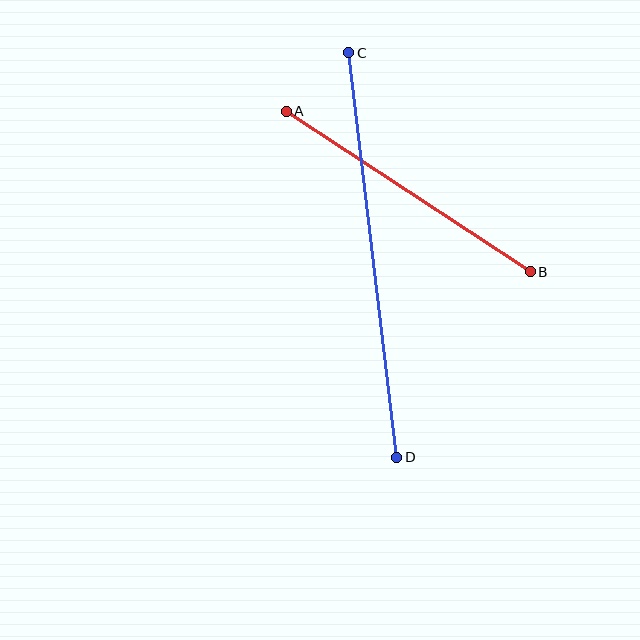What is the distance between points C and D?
The distance is approximately 407 pixels.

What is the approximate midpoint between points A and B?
The midpoint is at approximately (408, 191) pixels.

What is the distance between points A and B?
The distance is approximately 292 pixels.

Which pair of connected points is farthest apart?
Points C and D are farthest apart.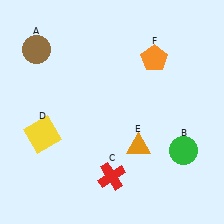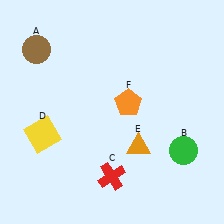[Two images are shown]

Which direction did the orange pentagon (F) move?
The orange pentagon (F) moved down.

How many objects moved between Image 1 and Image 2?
1 object moved between the two images.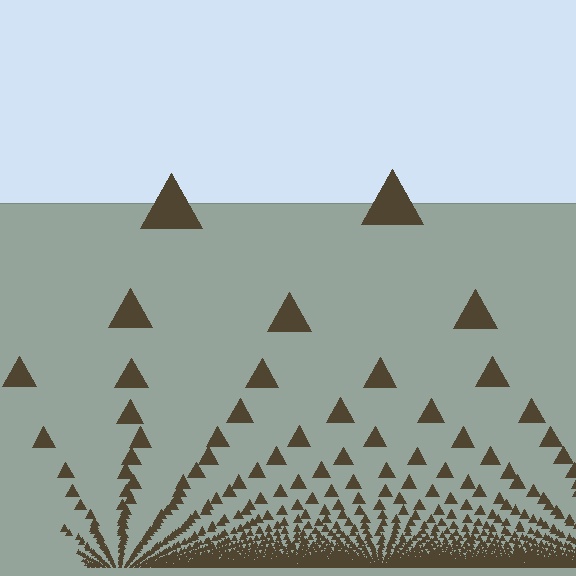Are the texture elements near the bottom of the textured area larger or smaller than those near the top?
Smaller. The gradient is inverted — elements near the bottom are smaller and denser.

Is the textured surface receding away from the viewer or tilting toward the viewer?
The surface appears to tilt toward the viewer. Texture elements get larger and sparser toward the top.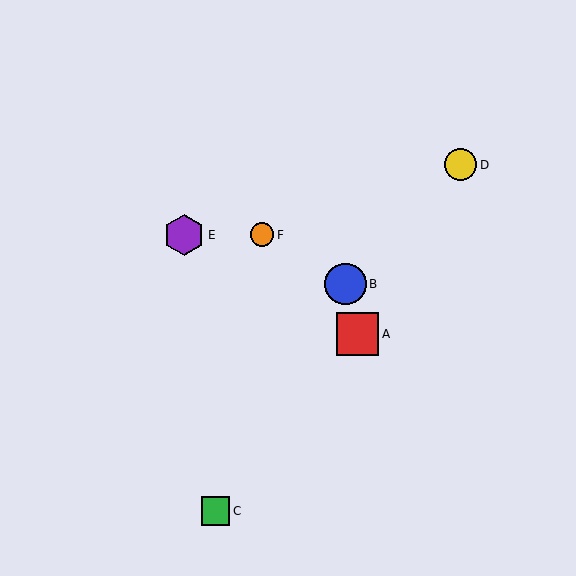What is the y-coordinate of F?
Object F is at y≈235.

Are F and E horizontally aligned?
Yes, both are at y≈235.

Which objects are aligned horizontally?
Objects E, F are aligned horizontally.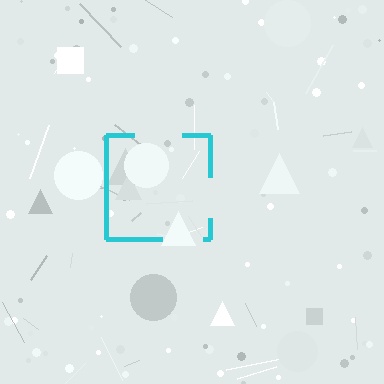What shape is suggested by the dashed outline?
The dashed outline suggests a square.